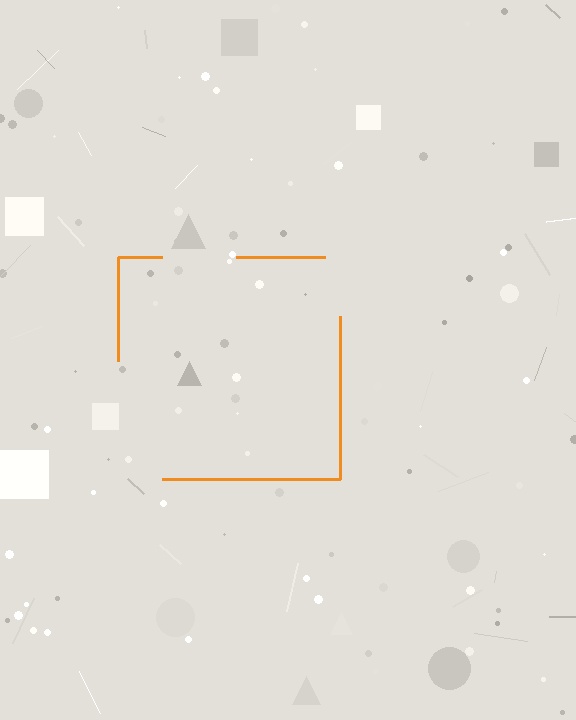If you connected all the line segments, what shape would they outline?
They would outline a square.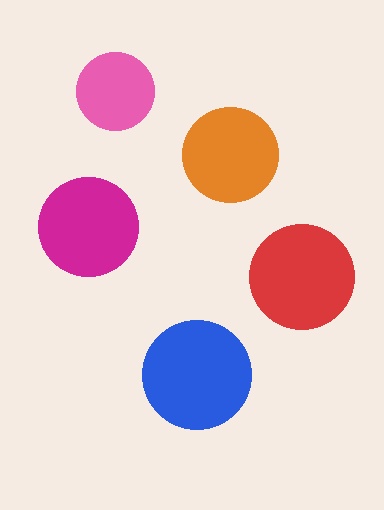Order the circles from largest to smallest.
the blue one, the red one, the magenta one, the orange one, the pink one.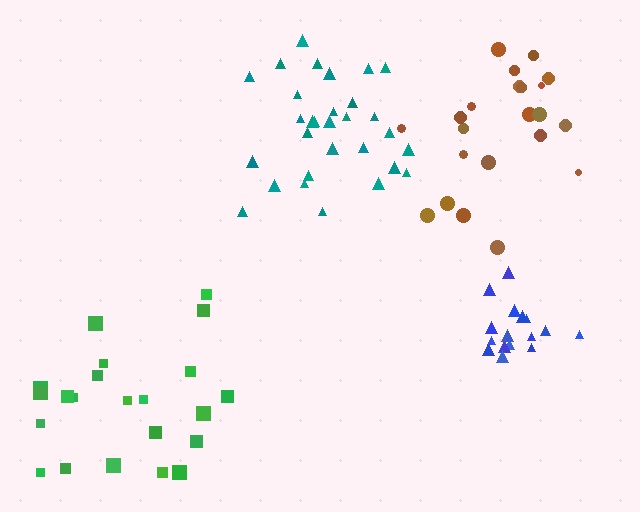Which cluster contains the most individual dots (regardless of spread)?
Teal (30).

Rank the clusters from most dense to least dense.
blue, teal, brown, green.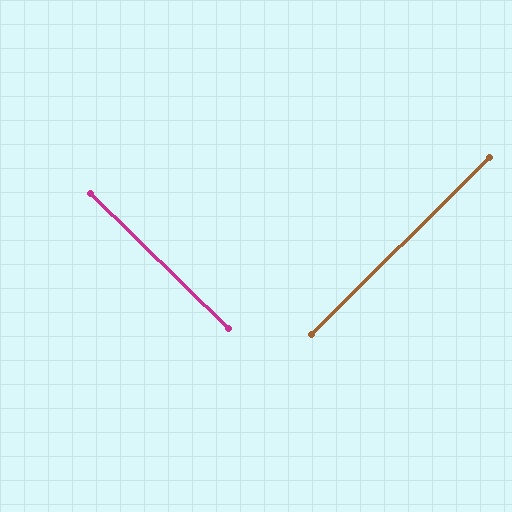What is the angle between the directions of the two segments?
Approximately 90 degrees.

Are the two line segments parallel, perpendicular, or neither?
Perpendicular — they meet at approximately 90°.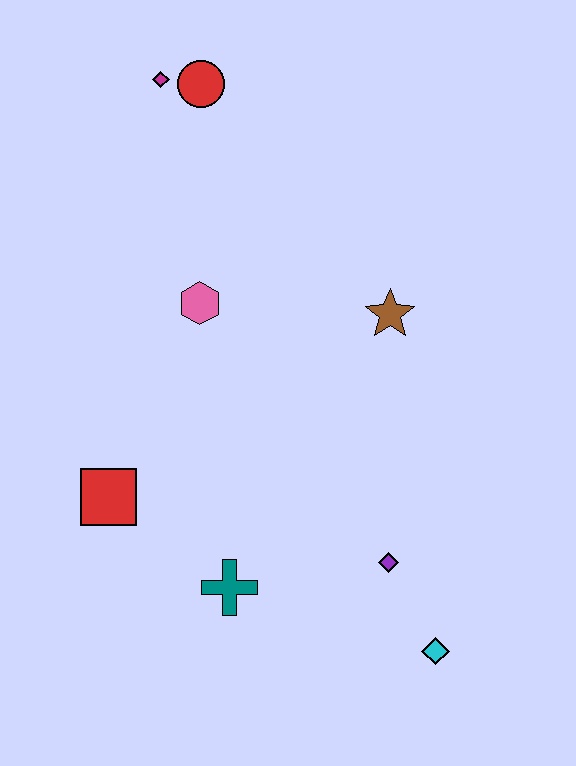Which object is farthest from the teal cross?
The magenta diamond is farthest from the teal cross.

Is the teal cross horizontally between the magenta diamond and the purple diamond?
Yes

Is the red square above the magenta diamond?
No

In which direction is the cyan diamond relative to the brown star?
The cyan diamond is below the brown star.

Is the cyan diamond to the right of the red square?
Yes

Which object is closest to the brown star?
The pink hexagon is closest to the brown star.